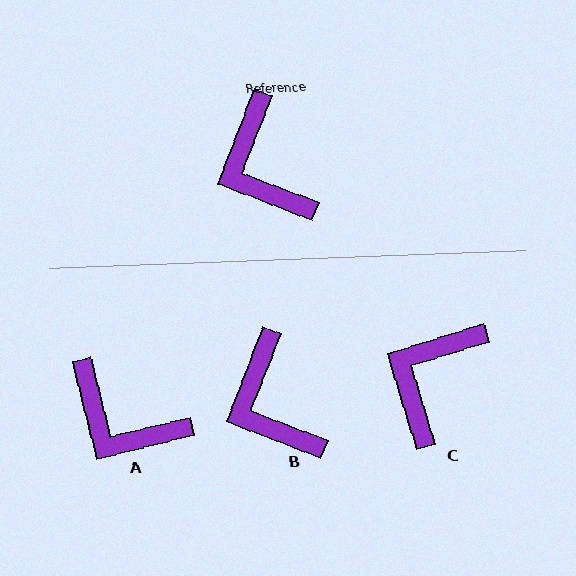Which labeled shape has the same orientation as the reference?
B.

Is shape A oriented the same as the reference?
No, it is off by about 35 degrees.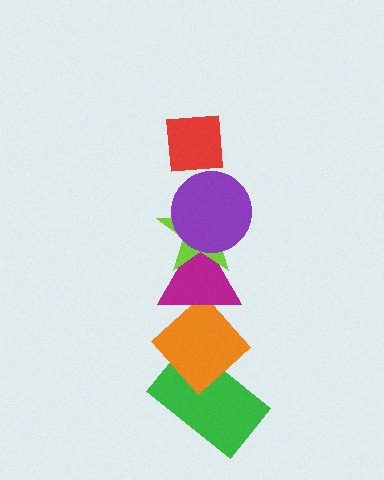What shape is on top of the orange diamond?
The magenta triangle is on top of the orange diamond.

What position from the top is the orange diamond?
The orange diamond is 5th from the top.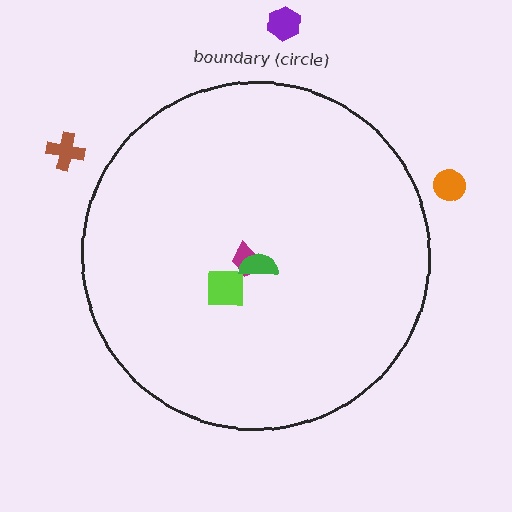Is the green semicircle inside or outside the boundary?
Inside.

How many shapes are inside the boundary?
3 inside, 3 outside.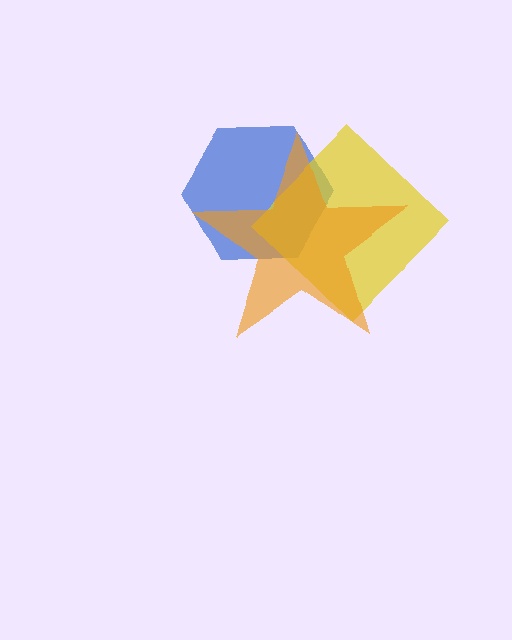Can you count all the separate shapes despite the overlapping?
Yes, there are 3 separate shapes.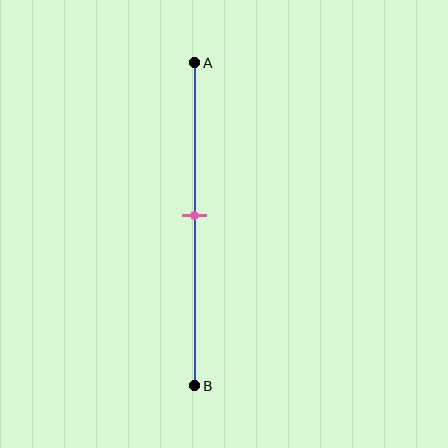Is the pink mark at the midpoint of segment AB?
Yes, the mark is approximately at the midpoint.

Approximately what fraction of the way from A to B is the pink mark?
The pink mark is approximately 45% of the way from A to B.